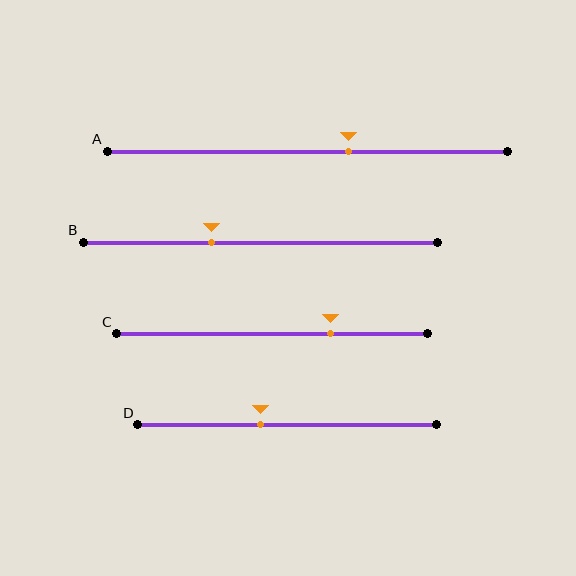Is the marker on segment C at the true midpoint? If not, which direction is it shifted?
No, the marker on segment C is shifted to the right by about 19% of the segment length.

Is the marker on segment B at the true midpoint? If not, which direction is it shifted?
No, the marker on segment B is shifted to the left by about 14% of the segment length.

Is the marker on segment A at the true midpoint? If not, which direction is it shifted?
No, the marker on segment A is shifted to the right by about 10% of the segment length.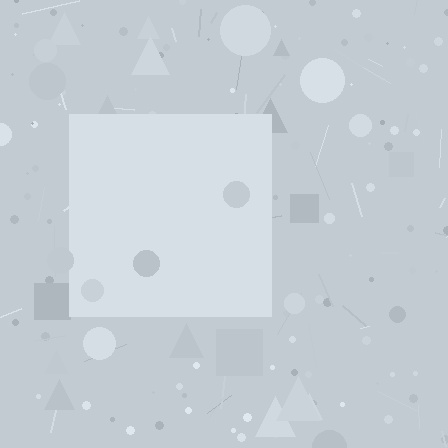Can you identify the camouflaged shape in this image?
The camouflaged shape is a square.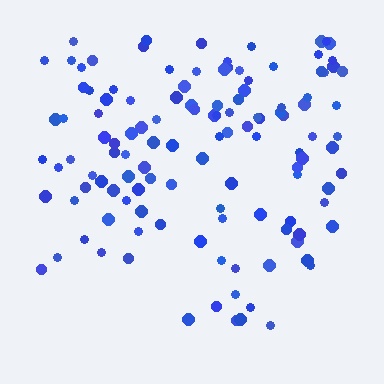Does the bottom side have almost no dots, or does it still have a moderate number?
Still a moderate number, just noticeably fewer than the top.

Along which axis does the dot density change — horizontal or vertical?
Vertical.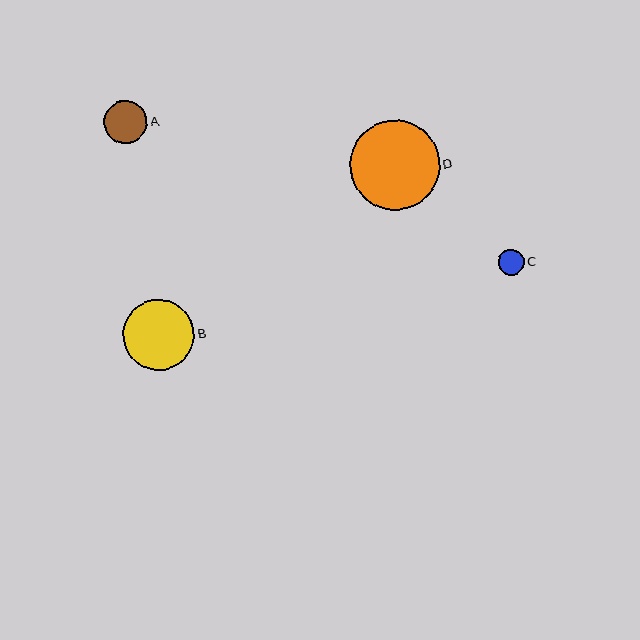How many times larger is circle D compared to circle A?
Circle D is approximately 2.1 times the size of circle A.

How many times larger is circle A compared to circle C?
Circle A is approximately 1.6 times the size of circle C.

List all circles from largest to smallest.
From largest to smallest: D, B, A, C.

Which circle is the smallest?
Circle C is the smallest with a size of approximately 26 pixels.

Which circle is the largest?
Circle D is the largest with a size of approximately 90 pixels.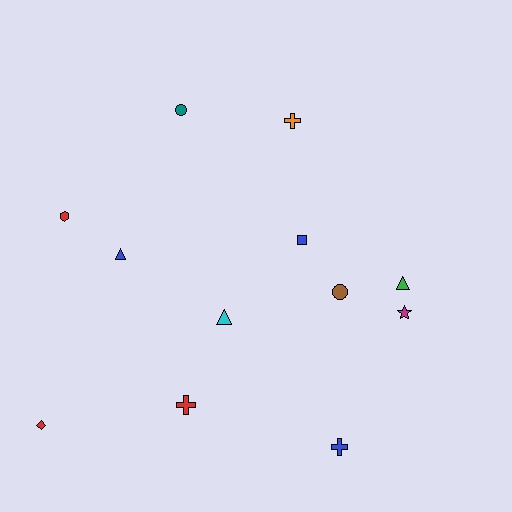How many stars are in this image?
There is 1 star.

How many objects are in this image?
There are 12 objects.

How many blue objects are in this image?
There are 3 blue objects.